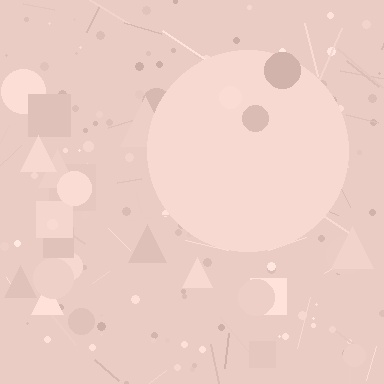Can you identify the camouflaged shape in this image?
The camouflaged shape is a circle.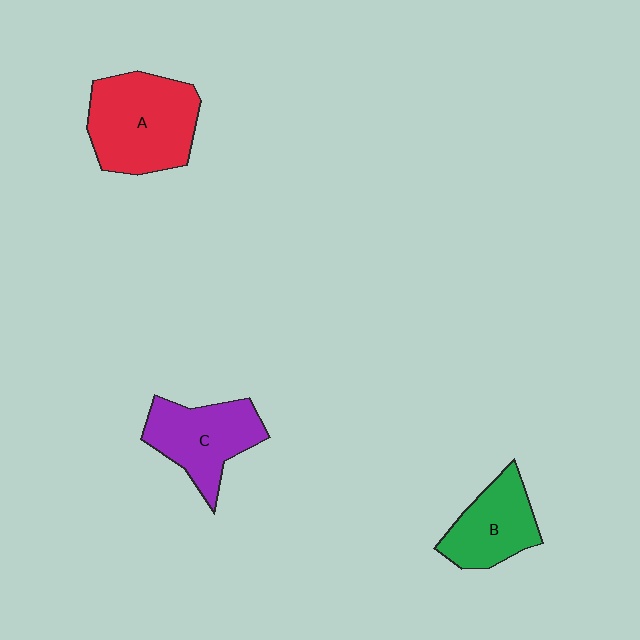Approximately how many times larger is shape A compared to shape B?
Approximately 1.5 times.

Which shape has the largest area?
Shape A (red).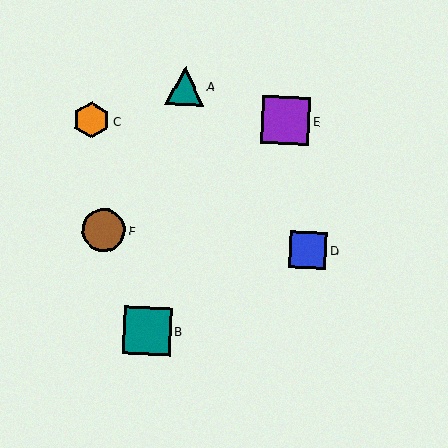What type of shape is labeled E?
Shape E is a purple square.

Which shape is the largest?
The purple square (labeled E) is the largest.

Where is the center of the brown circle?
The center of the brown circle is at (104, 230).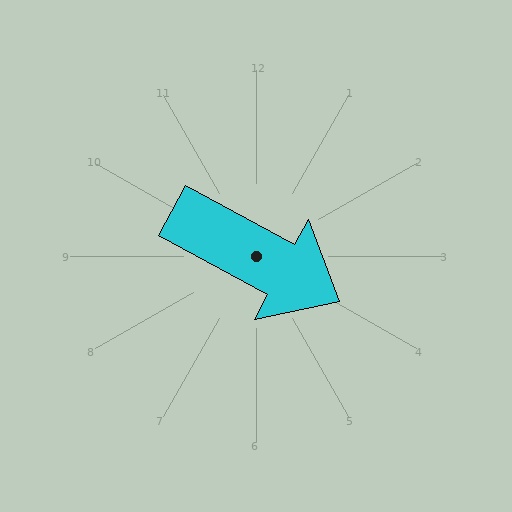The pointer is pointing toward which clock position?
Roughly 4 o'clock.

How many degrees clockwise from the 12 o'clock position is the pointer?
Approximately 118 degrees.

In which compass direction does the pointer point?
Southeast.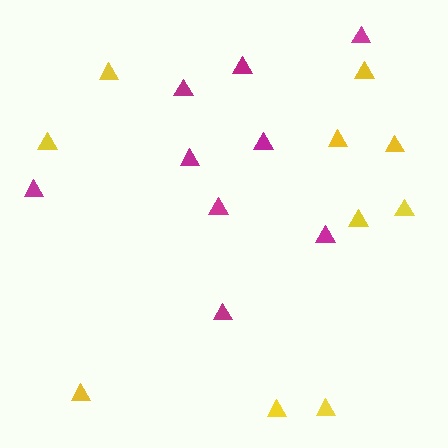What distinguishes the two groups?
There are 2 groups: one group of yellow triangles (10) and one group of magenta triangles (9).